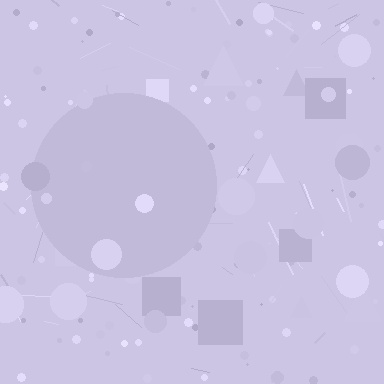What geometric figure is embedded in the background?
A circle is embedded in the background.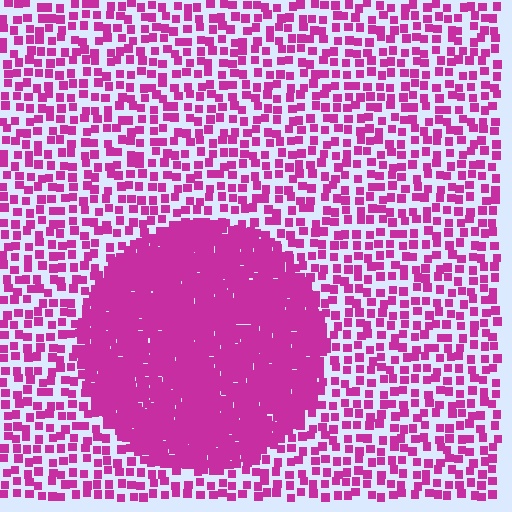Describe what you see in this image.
The image contains small magenta elements arranged at two different densities. A circle-shaped region is visible where the elements are more densely packed than the surrounding area.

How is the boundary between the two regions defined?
The boundary is defined by a change in element density (approximately 3.1x ratio). All elements are the same color, size, and shape.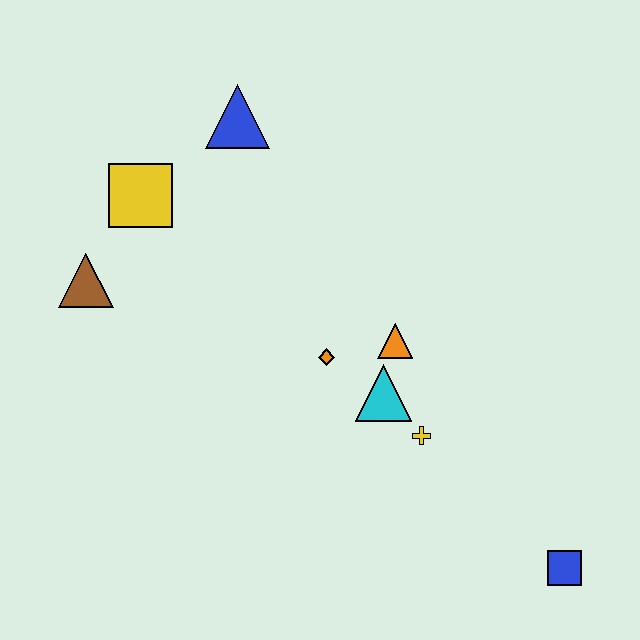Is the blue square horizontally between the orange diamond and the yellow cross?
No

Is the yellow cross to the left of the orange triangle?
No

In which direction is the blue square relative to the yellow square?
The blue square is to the right of the yellow square.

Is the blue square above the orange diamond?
No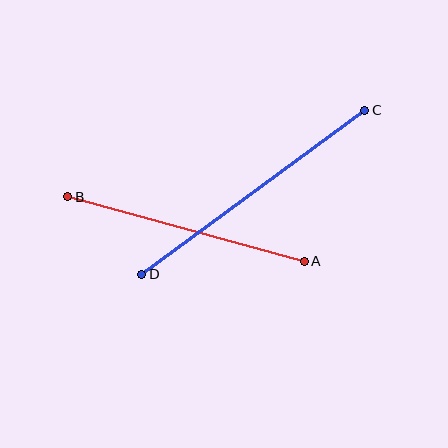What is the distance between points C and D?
The distance is approximately 277 pixels.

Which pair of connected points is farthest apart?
Points C and D are farthest apart.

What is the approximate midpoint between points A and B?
The midpoint is at approximately (186, 229) pixels.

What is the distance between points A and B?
The distance is approximately 245 pixels.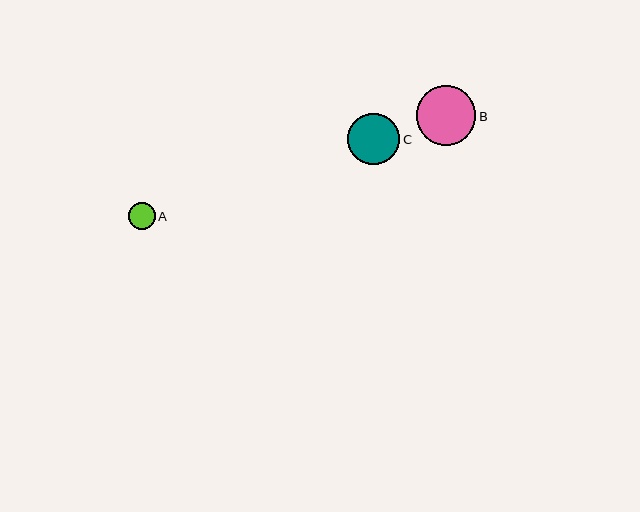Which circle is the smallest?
Circle A is the smallest with a size of approximately 27 pixels.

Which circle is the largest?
Circle B is the largest with a size of approximately 59 pixels.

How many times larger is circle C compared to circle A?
Circle C is approximately 1.9 times the size of circle A.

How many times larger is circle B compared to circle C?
Circle B is approximately 1.2 times the size of circle C.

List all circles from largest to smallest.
From largest to smallest: B, C, A.